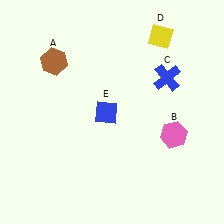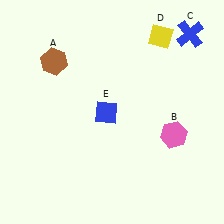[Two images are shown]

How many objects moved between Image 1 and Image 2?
1 object moved between the two images.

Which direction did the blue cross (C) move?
The blue cross (C) moved up.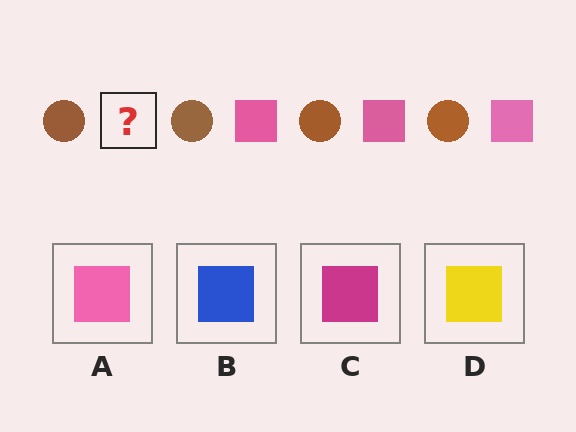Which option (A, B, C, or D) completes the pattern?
A.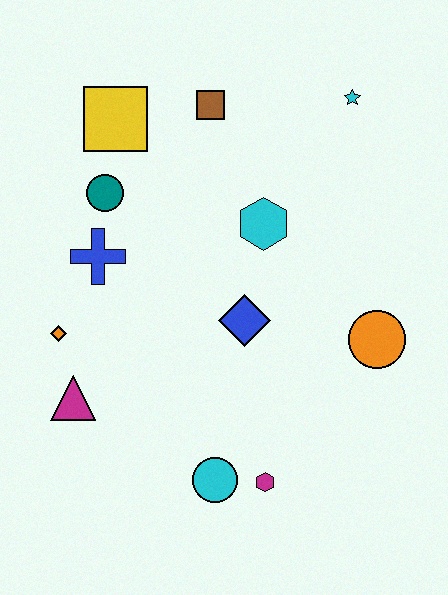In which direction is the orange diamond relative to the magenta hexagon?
The orange diamond is to the left of the magenta hexagon.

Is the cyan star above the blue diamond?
Yes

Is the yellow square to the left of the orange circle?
Yes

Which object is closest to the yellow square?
The teal circle is closest to the yellow square.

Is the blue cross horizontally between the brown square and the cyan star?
No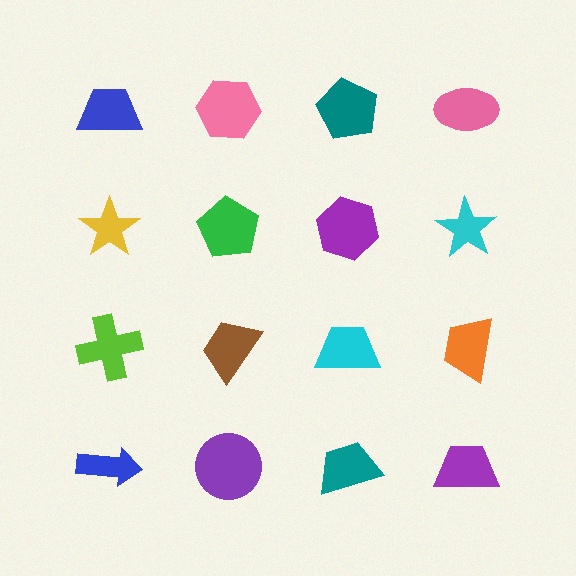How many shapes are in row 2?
4 shapes.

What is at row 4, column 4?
A purple trapezoid.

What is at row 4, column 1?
A blue arrow.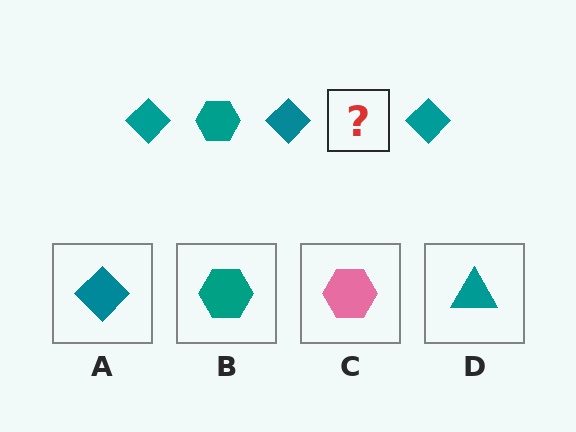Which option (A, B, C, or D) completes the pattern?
B.